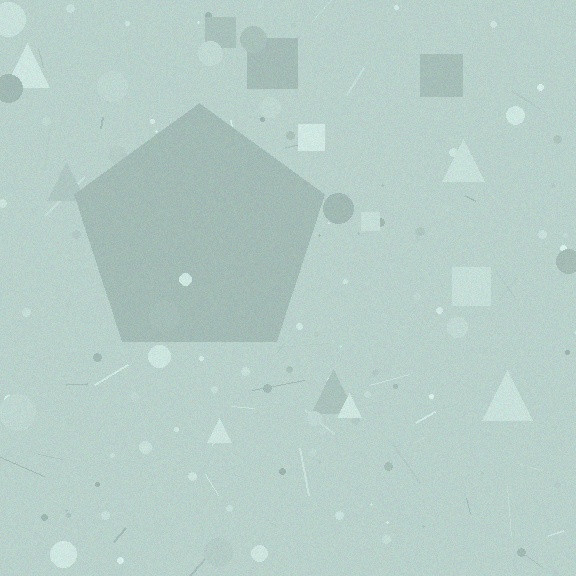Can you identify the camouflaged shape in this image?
The camouflaged shape is a pentagon.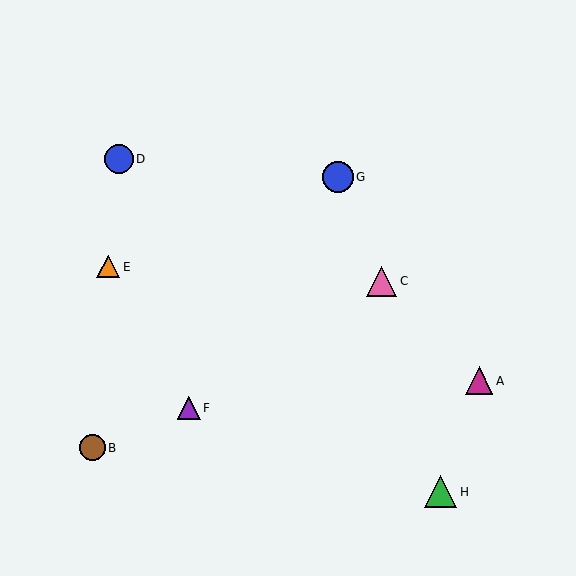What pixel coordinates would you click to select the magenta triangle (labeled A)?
Click at (479, 381) to select the magenta triangle A.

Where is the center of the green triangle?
The center of the green triangle is at (441, 492).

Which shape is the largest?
The green triangle (labeled H) is the largest.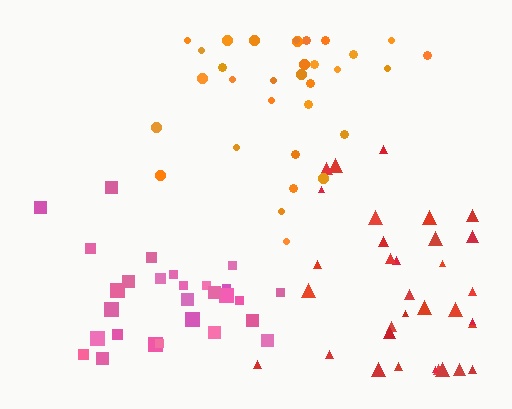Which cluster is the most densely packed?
Orange.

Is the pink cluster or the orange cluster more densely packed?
Orange.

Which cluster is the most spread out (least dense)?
Red.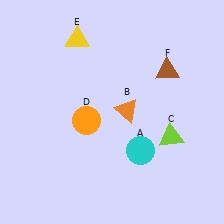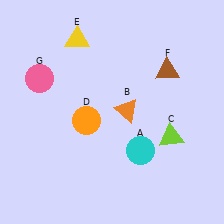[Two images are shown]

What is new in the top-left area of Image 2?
A pink circle (G) was added in the top-left area of Image 2.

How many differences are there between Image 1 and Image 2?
There is 1 difference between the two images.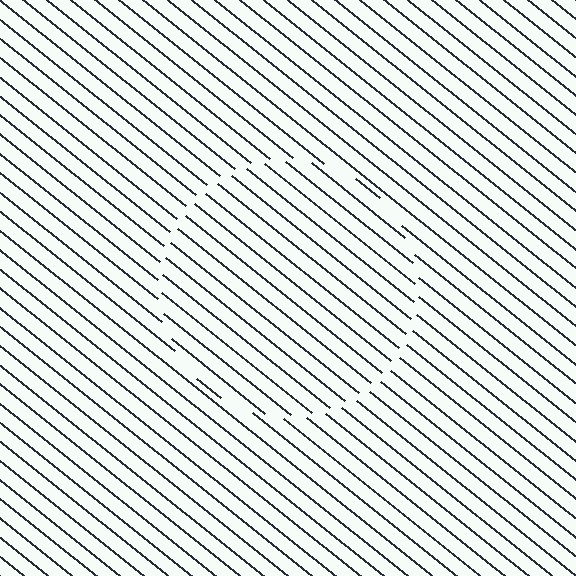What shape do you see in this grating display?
An illusory circle. The interior of the shape contains the same grating, shifted by half a period — the contour is defined by the phase discontinuity where line-ends from the inner and outer gratings abut.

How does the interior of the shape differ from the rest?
The interior of the shape contains the same grating, shifted by half a period — the contour is defined by the phase discontinuity where line-ends from the inner and outer gratings abut.